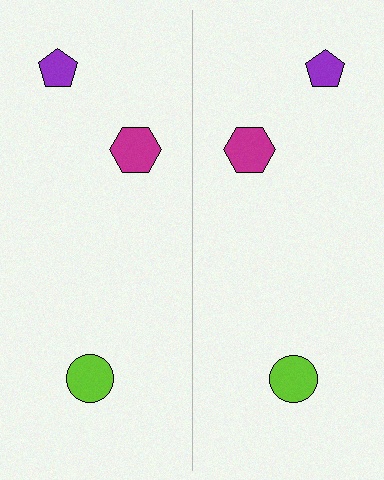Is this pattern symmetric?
Yes, this pattern has bilateral (reflection) symmetry.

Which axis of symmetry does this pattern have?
The pattern has a vertical axis of symmetry running through the center of the image.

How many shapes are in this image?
There are 6 shapes in this image.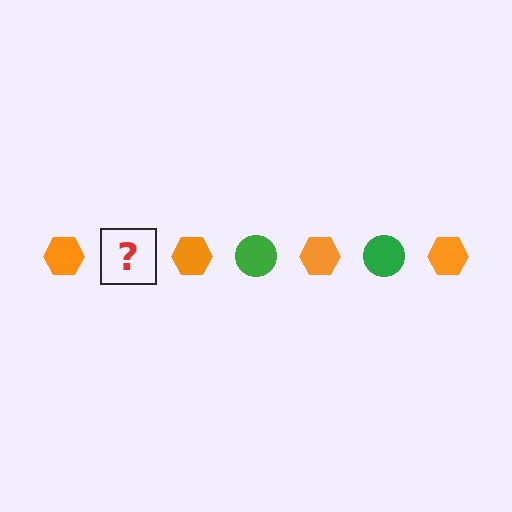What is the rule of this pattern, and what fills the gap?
The rule is that the pattern alternates between orange hexagon and green circle. The gap should be filled with a green circle.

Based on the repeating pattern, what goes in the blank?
The blank should be a green circle.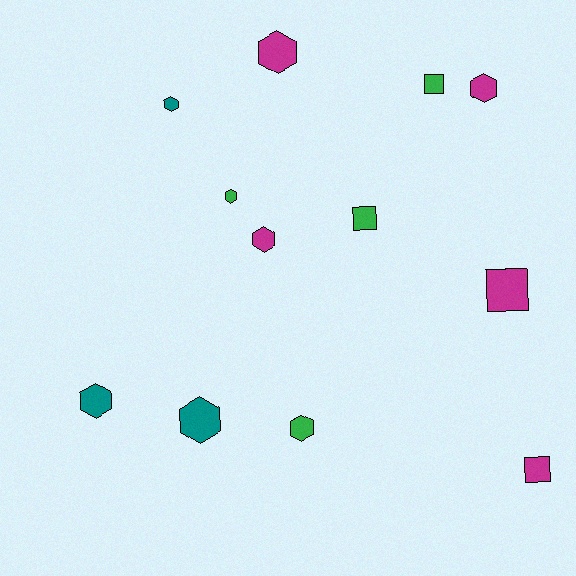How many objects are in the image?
There are 12 objects.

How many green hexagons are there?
There are 2 green hexagons.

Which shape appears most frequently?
Hexagon, with 8 objects.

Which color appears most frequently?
Magenta, with 5 objects.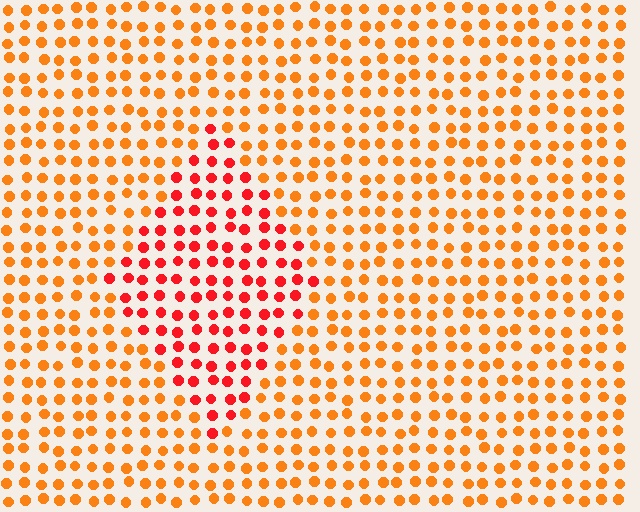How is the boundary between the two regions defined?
The boundary is defined purely by a slight shift in hue (about 32 degrees). Spacing, size, and orientation are identical on both sides.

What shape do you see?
I see a diamond.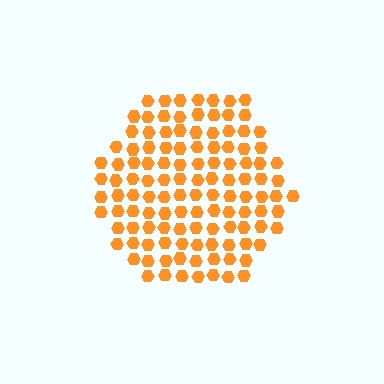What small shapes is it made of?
It is made of small hexagons.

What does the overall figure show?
The overall figure shows a hexagon.